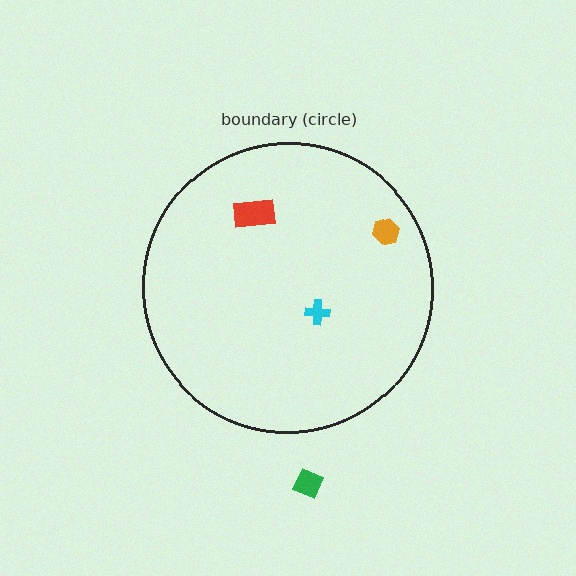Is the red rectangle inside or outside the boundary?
Inside.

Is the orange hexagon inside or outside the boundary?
Inside.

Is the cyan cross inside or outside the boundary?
Inside.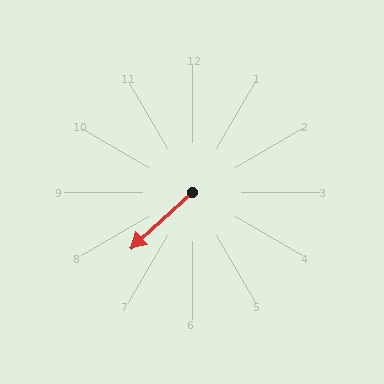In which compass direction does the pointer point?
Southwest.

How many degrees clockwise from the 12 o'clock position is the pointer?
Approximately 228 degrees.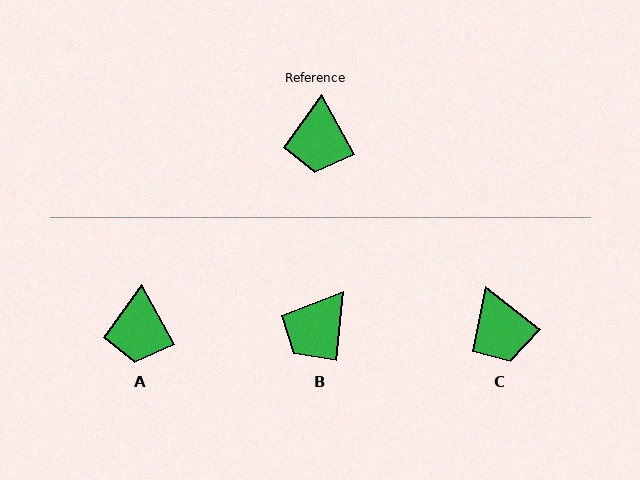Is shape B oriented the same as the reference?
No, it is off by about 34 degrees.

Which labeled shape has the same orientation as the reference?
A.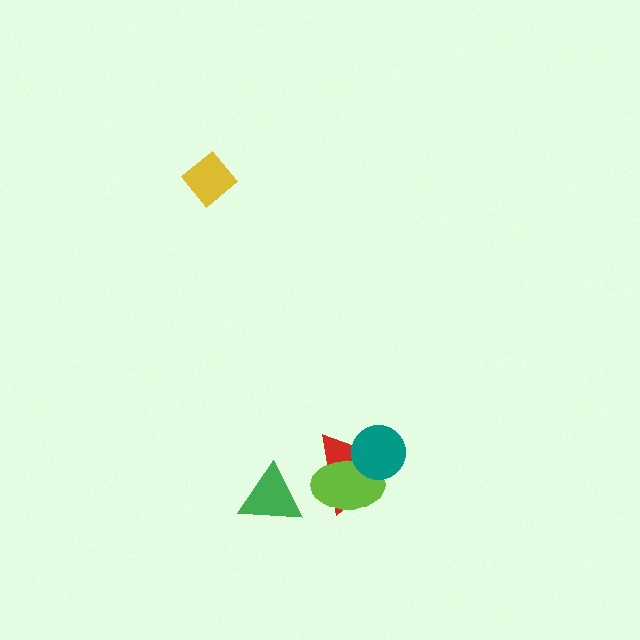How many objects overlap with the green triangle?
0 objects overlap with the green triangle.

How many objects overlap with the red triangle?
2 objects overlap with the red triangle.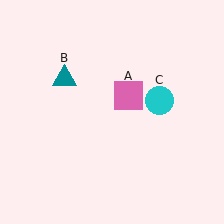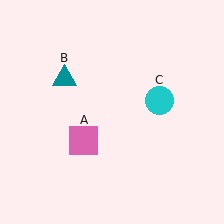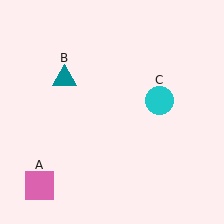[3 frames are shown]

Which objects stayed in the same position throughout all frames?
Teal triangle (object B) and cyan circle (object C) remained stationary.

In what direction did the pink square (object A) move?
The pink square (object A) moved down and to the left.